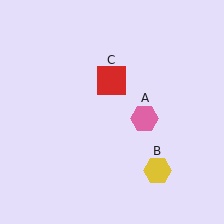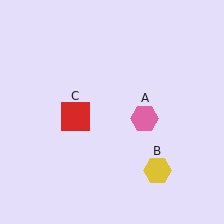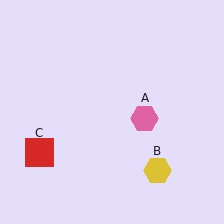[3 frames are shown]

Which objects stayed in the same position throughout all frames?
Pink hexagon (object A) and yellow hexagon (object B) remained stationary.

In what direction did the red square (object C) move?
The red square (object C) moved down and to the left.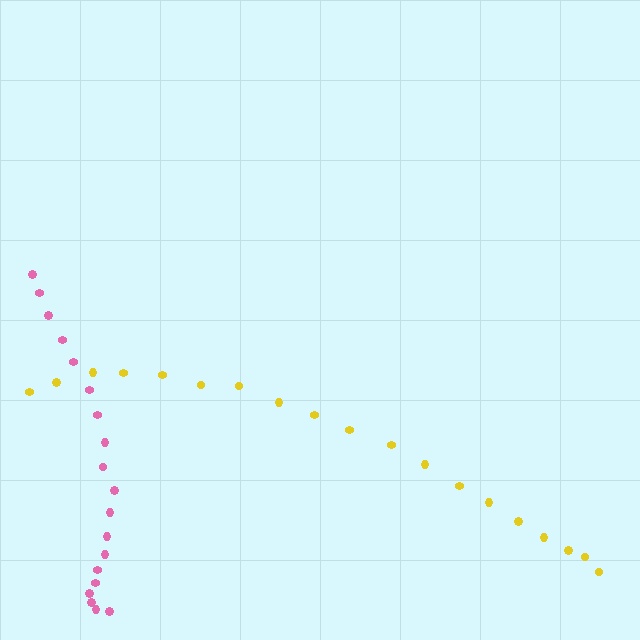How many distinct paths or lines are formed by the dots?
There are 2 distinct paths.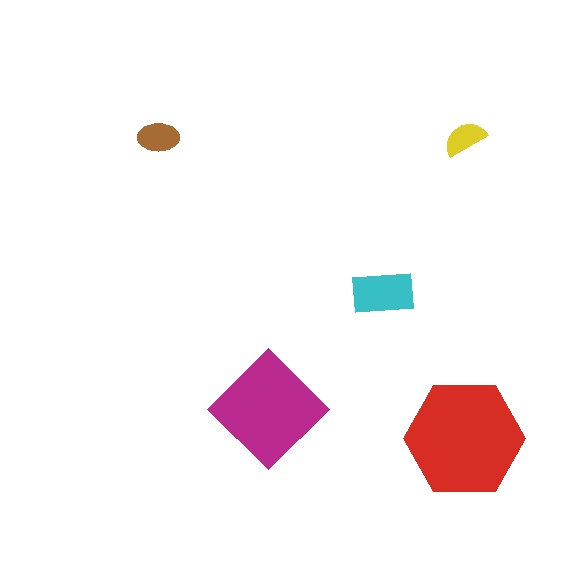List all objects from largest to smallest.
The red hexagon, the magenta diamond, the cyan rectangle, the brown ellipse, the yellow semicircle.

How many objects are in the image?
There are 5 objects in the image.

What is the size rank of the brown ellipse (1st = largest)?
4th.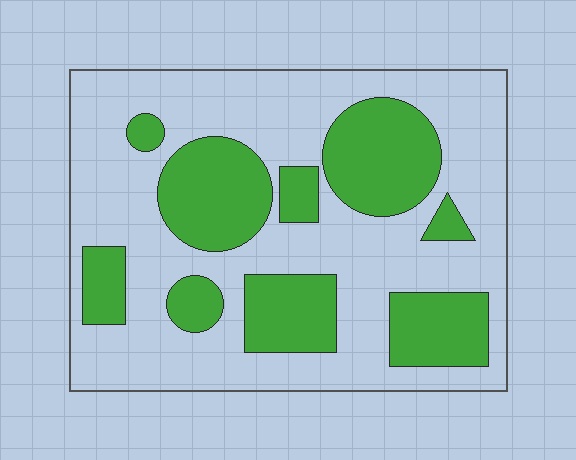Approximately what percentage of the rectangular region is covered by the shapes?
Approximately 35%.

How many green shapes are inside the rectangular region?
9.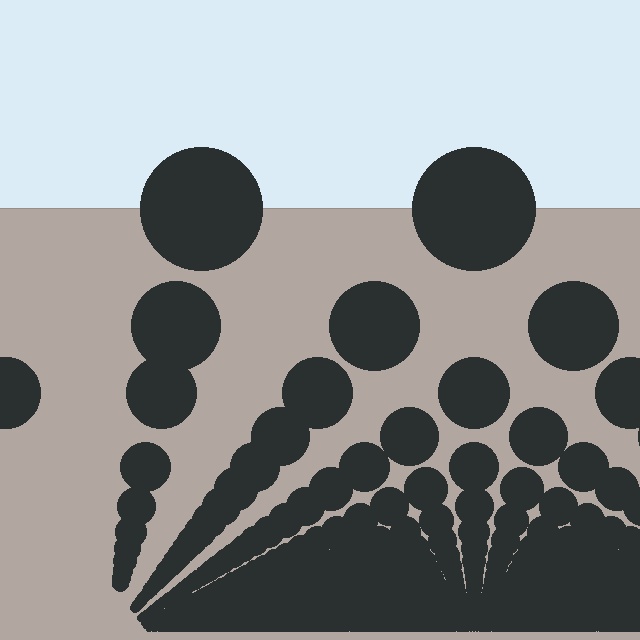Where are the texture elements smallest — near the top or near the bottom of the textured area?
Near the bottom.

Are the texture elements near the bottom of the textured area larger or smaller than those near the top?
Smaller. The gradient is inverted — elements near the bottom are smaller and denser.